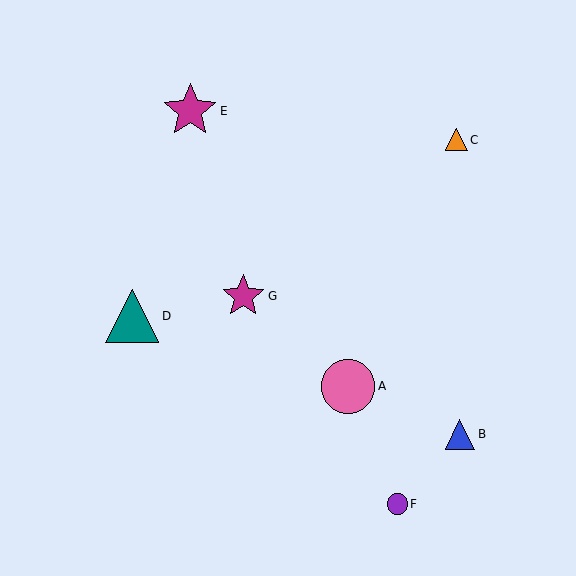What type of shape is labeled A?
Shape A is a pink circle.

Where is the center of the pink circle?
The center of the pink circle is at (348, 386).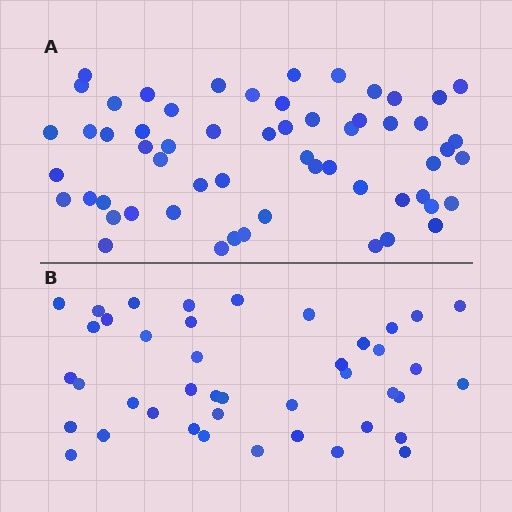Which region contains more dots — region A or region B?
Region A (the top region) has more dots.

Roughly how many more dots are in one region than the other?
Region A has approximately 15 more dots than region B.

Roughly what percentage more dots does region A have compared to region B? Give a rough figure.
About 40% more.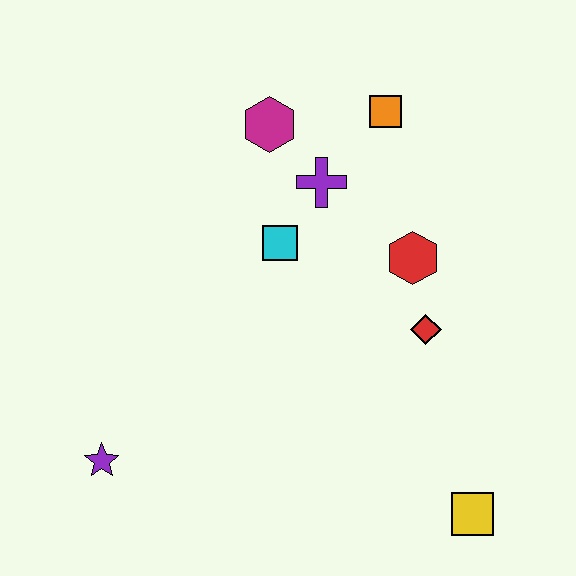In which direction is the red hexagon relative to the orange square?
The red hexagon is below the orange square.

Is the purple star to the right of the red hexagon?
No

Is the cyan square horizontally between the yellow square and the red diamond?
No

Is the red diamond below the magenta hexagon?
Yes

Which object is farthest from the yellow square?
The magenta hexagon is farthest from the yellow square.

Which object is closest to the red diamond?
The red hexagon is closest to the red diamond.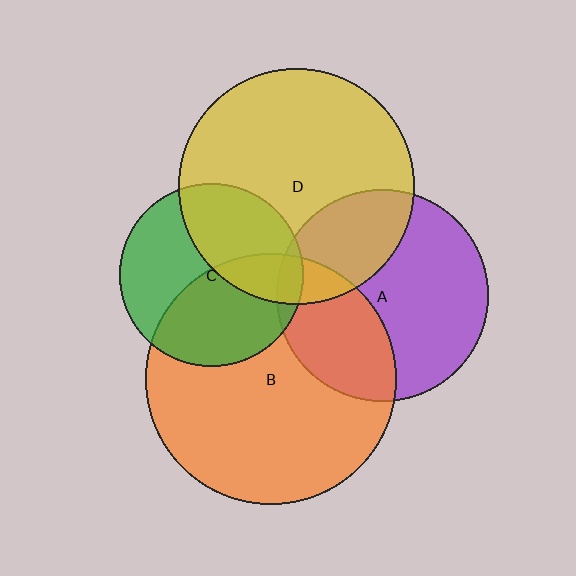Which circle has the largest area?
Circle B (orange).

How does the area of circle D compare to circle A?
Approximately 1.2 times.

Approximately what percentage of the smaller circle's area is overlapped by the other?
Approximately 5%.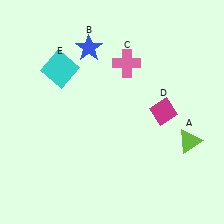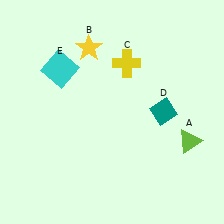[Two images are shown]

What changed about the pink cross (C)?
In Image 1, C is pink. In Image 2, it changed to yellow.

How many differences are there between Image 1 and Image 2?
There are 3 differences between the two images.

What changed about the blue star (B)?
In Image 1, B is blue. In Image 2, it changed to yellow.